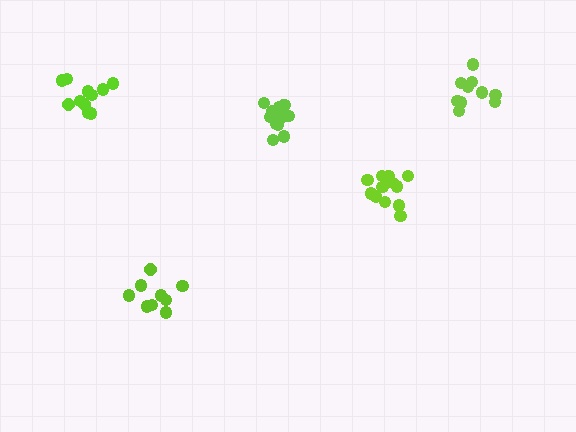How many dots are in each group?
Group 1: 11 dots, Group 2: 15 dots, Group 3: 13 dots, Group 4: 11 dots, Group 5: 9 dots (59 total).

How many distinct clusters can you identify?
There are 5 distinct clusters.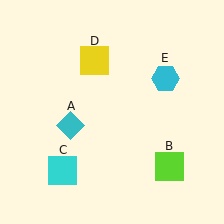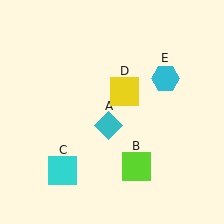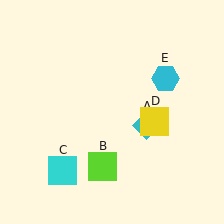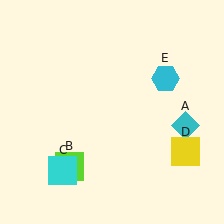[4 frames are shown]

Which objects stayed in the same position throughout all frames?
Cyan square (object C) and cyan hexagon (object E) remained stationary.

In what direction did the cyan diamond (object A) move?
The cyan diamond (object A) moved right.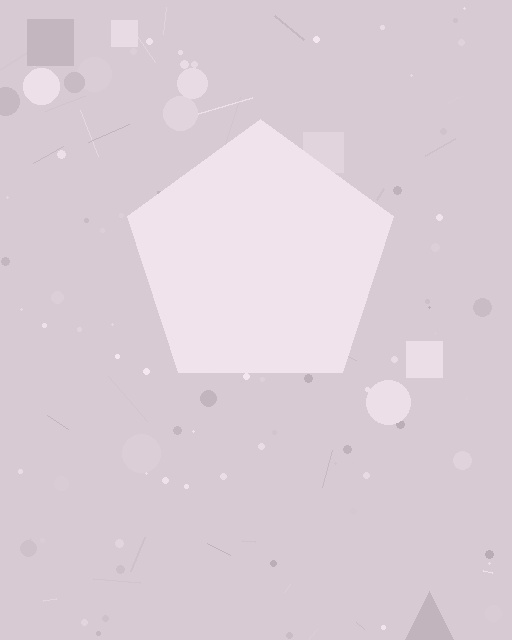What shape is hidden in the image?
A pentagon is hidden in the image.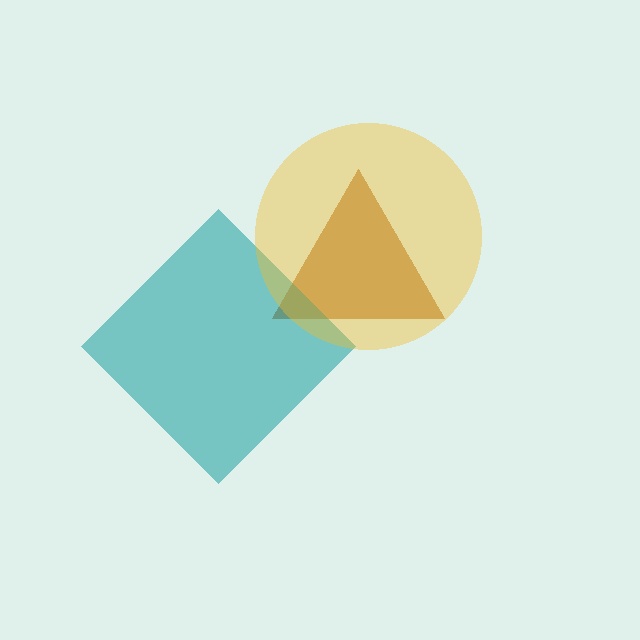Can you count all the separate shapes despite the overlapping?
Yes, there are 3 separate shapes.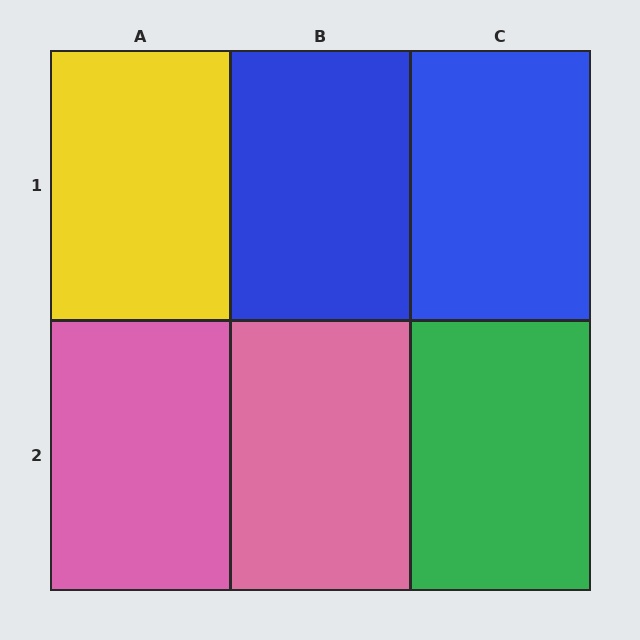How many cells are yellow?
1 cell is yellow.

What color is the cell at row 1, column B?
Blue.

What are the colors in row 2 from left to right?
Pink, pink, green.